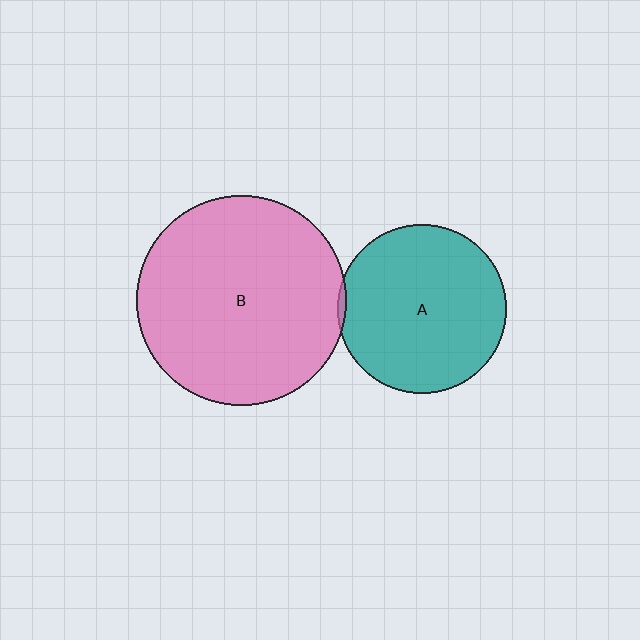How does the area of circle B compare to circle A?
Approximately 1.6 times.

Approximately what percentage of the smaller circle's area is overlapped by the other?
Approximately 5%.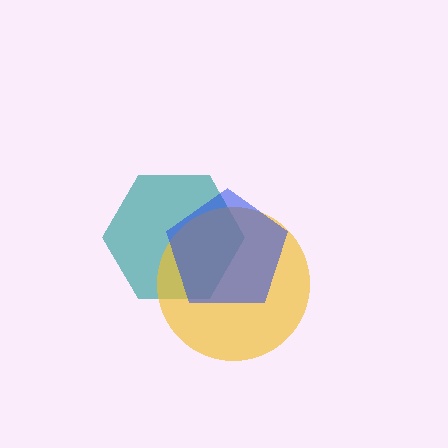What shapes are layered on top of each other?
The layered shapes are: a teal hexagon, a yellow circle, a blue pentagon.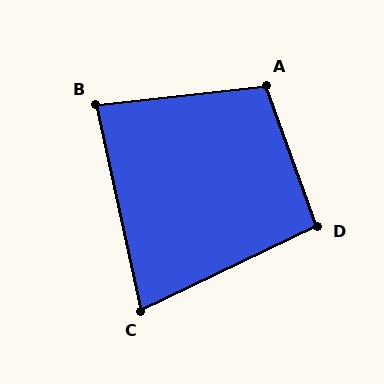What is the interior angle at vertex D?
Approximately 96 degrees (obtuse).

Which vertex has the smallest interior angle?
C, at approximately 77 degrees.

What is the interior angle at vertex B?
Approximately 84 degrees (acute).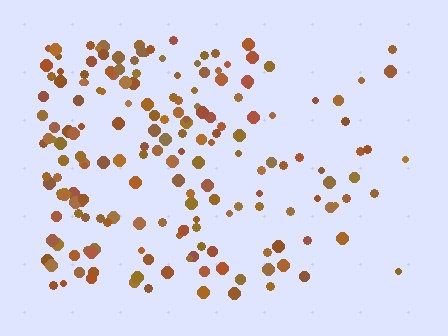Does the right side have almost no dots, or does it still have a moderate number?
Still a moderate number, just noticeably fewer than the left.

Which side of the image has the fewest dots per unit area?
The right.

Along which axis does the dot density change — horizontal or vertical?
Horizontal.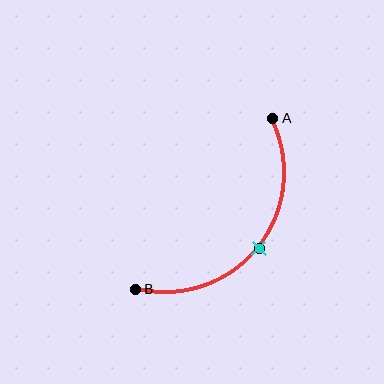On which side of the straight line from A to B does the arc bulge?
The arc bulges below and to the right of the straight line connecting A and B.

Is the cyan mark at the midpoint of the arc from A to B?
Yes. The cyan mark lies on the arc at equal arc-length from both A and B — it is the arc midpoint.